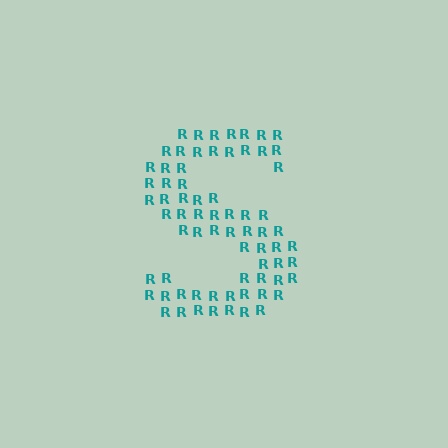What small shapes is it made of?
It is made of small letter R's.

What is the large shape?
The large shape is the letter S.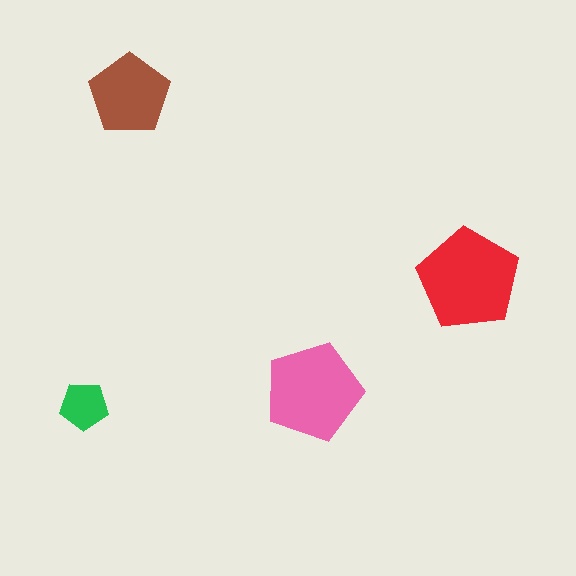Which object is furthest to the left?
The green pentagon is leftmost.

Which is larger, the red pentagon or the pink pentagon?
The red one.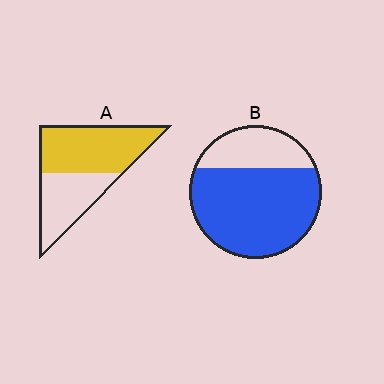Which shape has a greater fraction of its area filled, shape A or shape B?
Shape B.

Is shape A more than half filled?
Yes.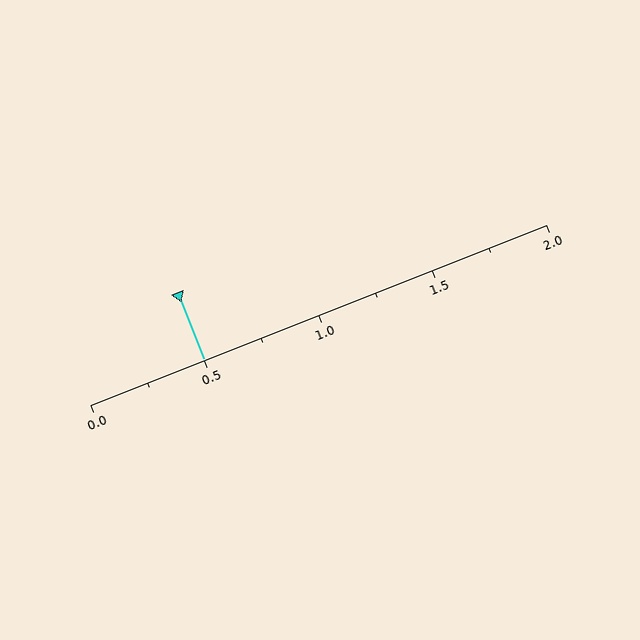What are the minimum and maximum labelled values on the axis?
The axis runs from 0.0 to 2.0.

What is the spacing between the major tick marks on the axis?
The major ticks are spaced 0.5 apart.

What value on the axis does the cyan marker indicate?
The marker indicates approximately 0.5.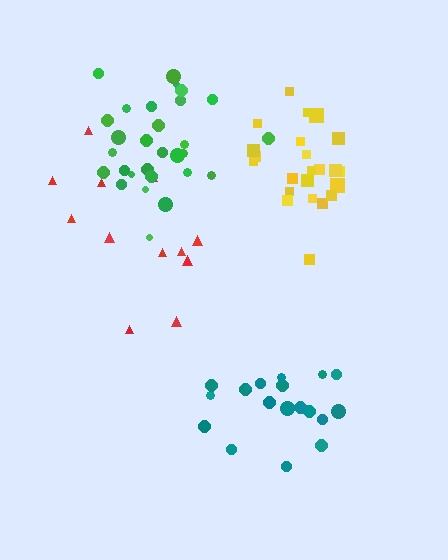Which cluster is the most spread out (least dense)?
Red.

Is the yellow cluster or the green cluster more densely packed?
Green.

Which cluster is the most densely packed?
Green.